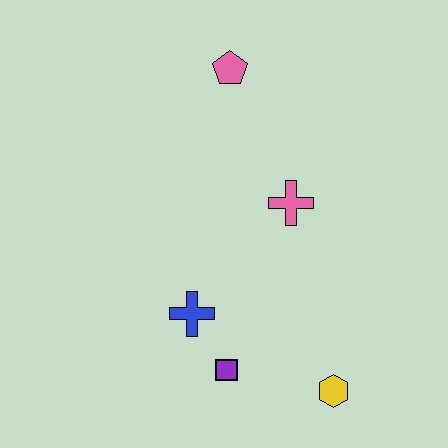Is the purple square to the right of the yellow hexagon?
No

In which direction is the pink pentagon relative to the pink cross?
The pink pentagon is above the pink cross.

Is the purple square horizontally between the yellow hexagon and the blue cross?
Yes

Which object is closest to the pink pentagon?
The pink cross is closest to the pink pentagon.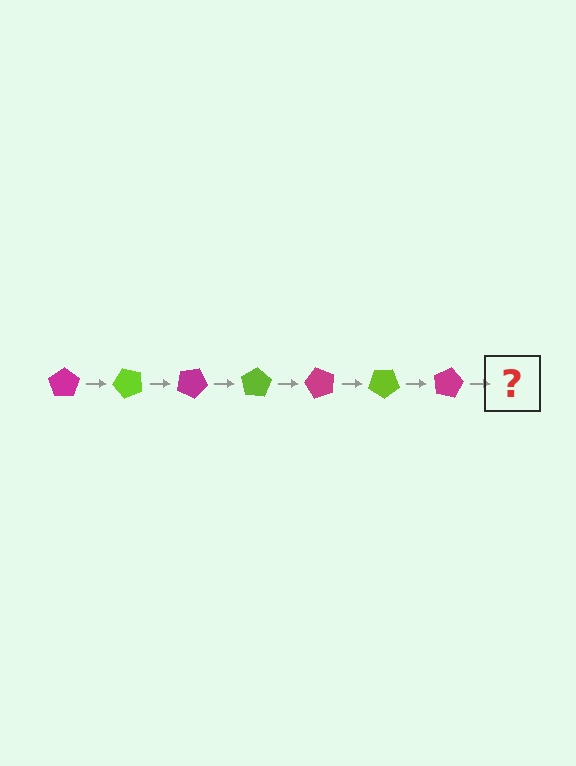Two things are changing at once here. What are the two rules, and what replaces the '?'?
The two rules are that it rotates 50 degrees each step and the color cycles through magenta and lime. The '?' should be a lime pentagon, rotated 350 degrees from the start.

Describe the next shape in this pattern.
It should be a lime pentagon, rotated 350 degrees from the start.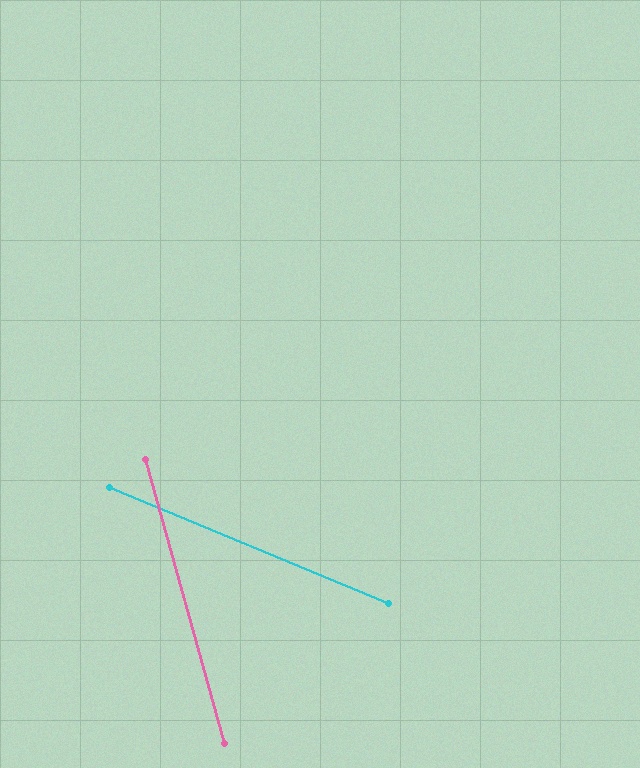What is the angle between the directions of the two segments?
Approximately 52 degrees.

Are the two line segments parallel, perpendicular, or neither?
Neither parallel nor perpendicular — they differ by about 52°.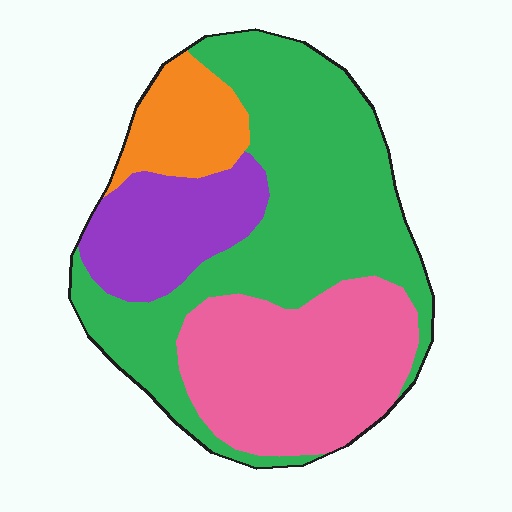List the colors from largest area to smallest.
From largest to smallest: green, pink, purple, orange.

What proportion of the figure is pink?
Pink covers 29% of the figure.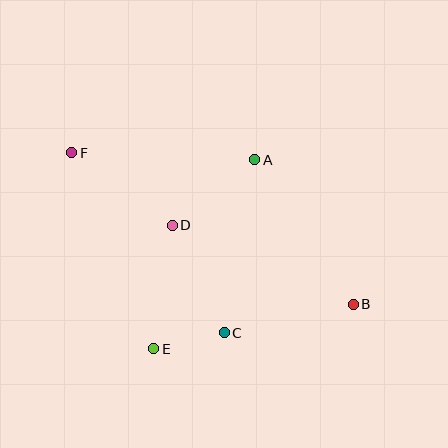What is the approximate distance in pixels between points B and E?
The distance between B and E is approximately 205 pixels.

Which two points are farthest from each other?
Points B and F are farthest from each other.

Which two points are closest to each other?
Points C and E are closest to each other.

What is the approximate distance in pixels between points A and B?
The distance between A and B is approximately 175 pixels.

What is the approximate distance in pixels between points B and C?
The distance between B and C is approximately 132 pixels.